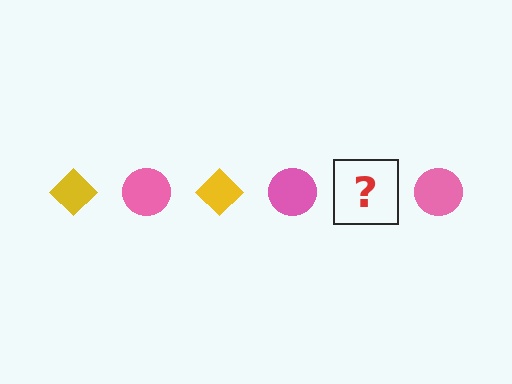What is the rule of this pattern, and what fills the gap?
The rule is that the pattern alternates between yellow diamond and pink circle. The gap should be filled with a yellow diamond.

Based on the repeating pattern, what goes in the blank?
The blank should be a yellow diamond.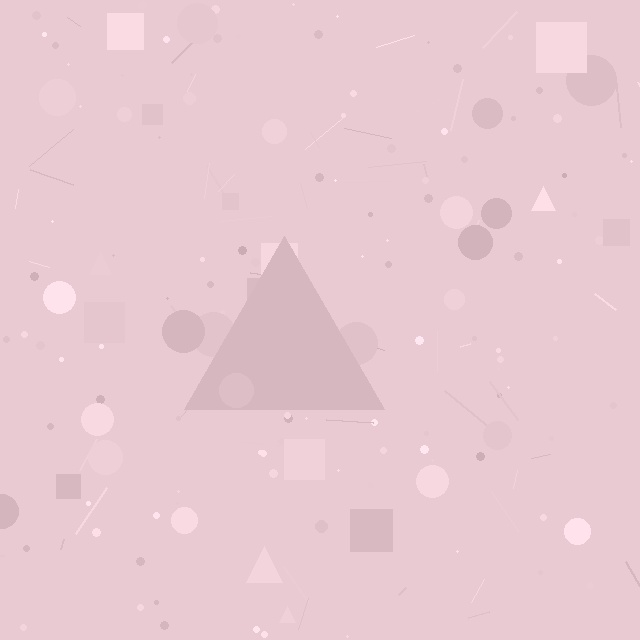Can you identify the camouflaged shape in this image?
The camouflaged shape is a triangle.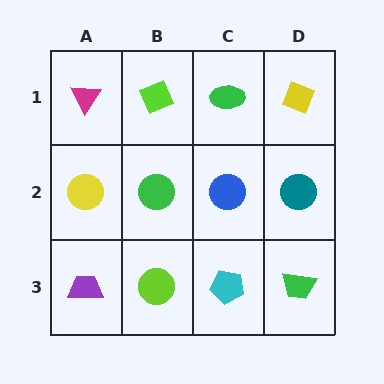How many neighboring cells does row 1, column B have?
3.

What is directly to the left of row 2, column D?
A blue circle.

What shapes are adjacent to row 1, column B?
A green circle (row 2, column B), a magenta triangle (row 1, column A), a green ellipse (row 1, column C).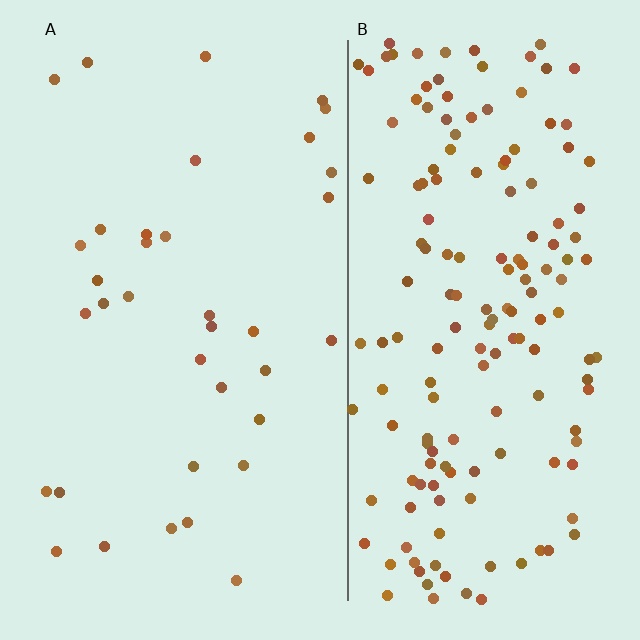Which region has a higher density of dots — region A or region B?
B (the right).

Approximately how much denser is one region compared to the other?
Approximately 4.6× — region B over region A.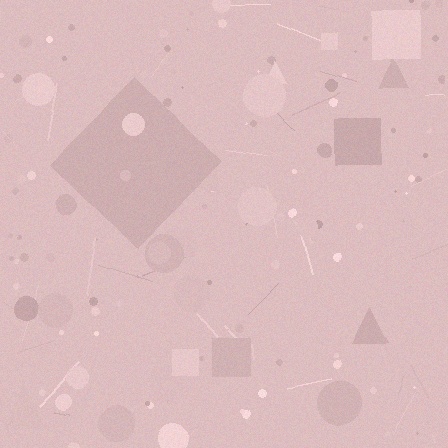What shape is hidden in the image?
A diamond is hidden in the image.